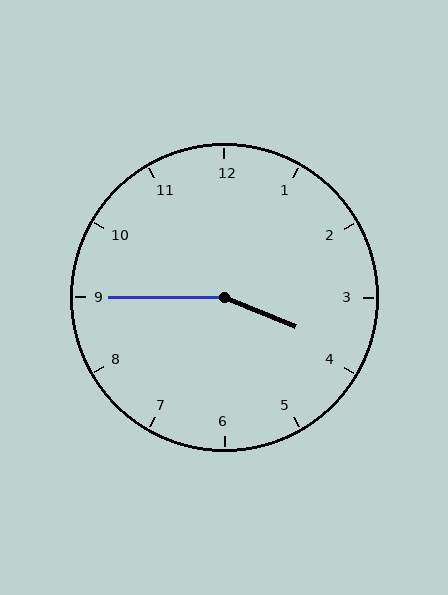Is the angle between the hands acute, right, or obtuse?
It is obtuse.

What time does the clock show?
3:45.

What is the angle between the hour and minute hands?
Approximately 158 degrees.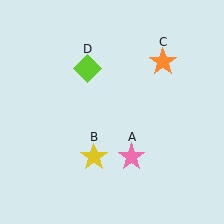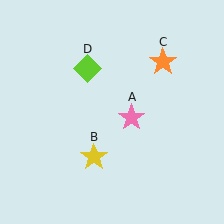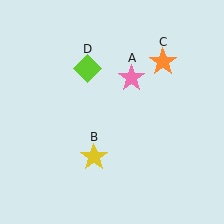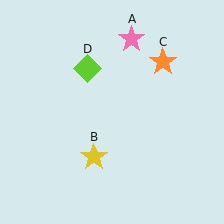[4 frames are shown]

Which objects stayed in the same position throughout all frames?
Yellow star (object B) and orange star (object C) and lime diamond (object D) remained stationary.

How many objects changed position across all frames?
1 object changed position: pink star (object A).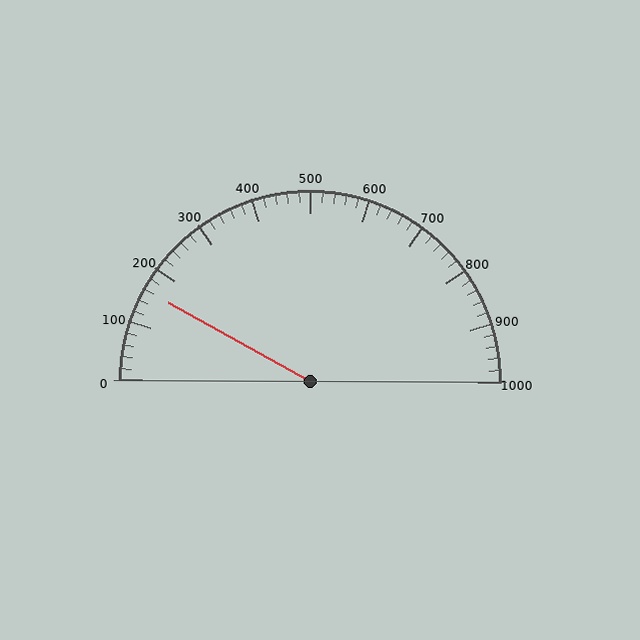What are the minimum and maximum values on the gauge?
The gauge ranges from 0 to 1000.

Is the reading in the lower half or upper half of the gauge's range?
The reading is in the lower half of the range (0 to 1000).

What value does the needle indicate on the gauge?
The needle indicates approximately 160.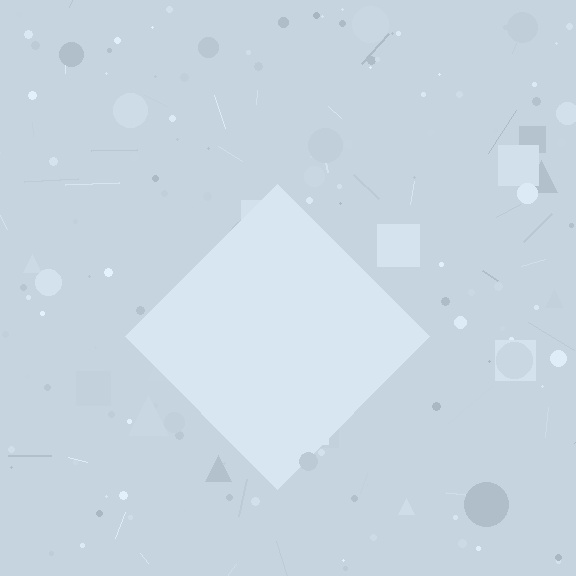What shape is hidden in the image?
A diamond is hidden in the image.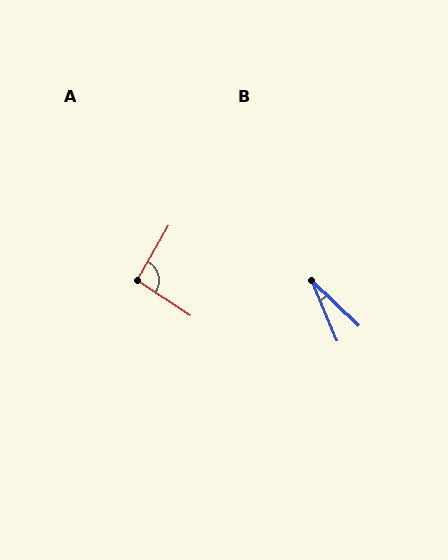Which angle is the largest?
A, at approximately 94 degrees.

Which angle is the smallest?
B, at approximately 23 degrees.